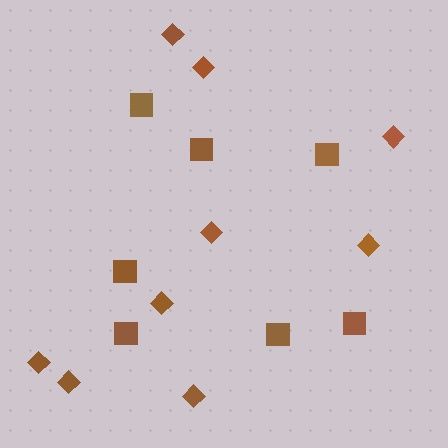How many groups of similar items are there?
There are 2 groups: one group of squares (7) and one group of diamonds (9).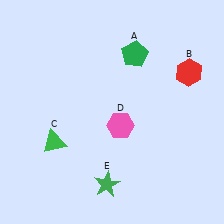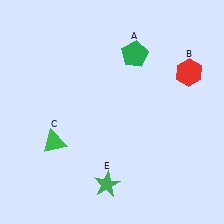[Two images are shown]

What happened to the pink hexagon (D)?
The pink hexagon (D) was removed in Image 2. It was in the bottom-right area of Image 1.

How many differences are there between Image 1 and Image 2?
There is 1 difference between the two images.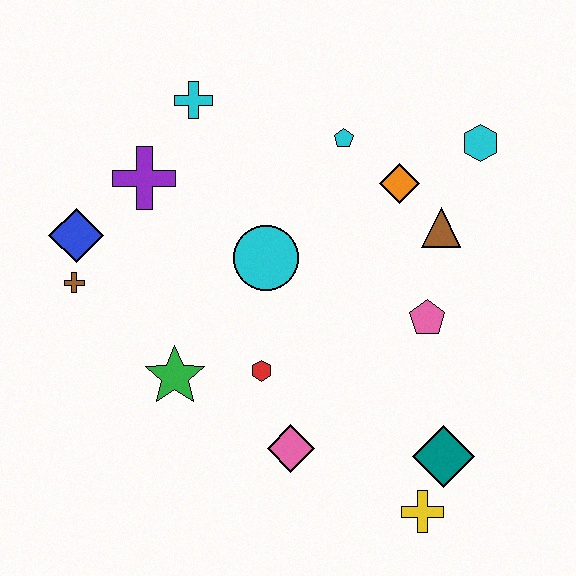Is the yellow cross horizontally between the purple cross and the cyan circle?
No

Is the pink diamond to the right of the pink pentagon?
No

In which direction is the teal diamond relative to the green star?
The teal diamond is to the right of the green star.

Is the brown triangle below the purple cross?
Yes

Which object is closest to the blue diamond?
The brown cross is closest to the blue diamond.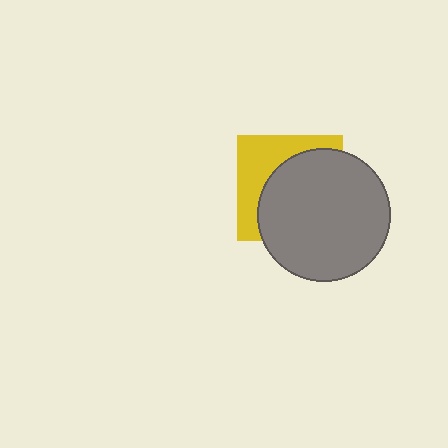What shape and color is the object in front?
The object in front is a gray circle.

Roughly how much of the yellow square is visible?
A small part of it is visible (roughly 37%).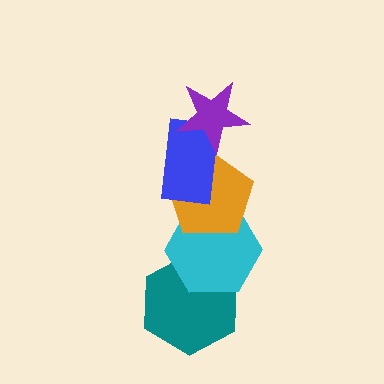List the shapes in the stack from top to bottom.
From top to bottom: the purple star, the blue rectangle, the orange pentagon, the cyan hexagon, the teal hexagon.